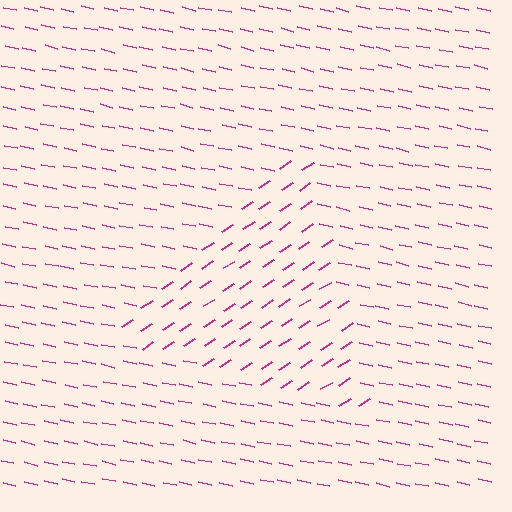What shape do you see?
I see a triangle.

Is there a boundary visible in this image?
Yes, there is a texture boundary formed by a change in line orientation.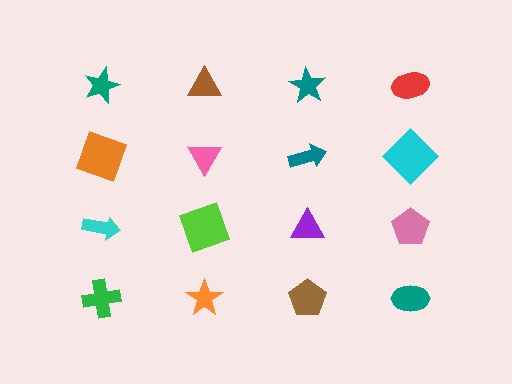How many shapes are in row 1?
4 shapes.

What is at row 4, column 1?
A green cross.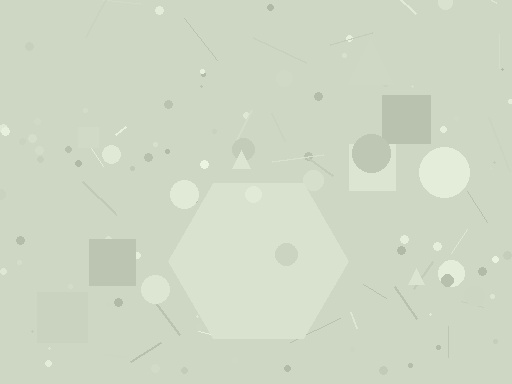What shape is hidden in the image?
A hexagon is hidden in the image.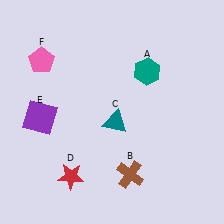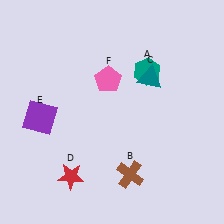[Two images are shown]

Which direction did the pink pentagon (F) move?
The pink pentagon (F) moved right.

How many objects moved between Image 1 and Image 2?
2 objects moved between the two images.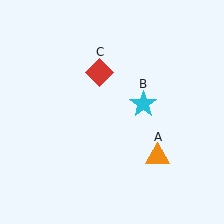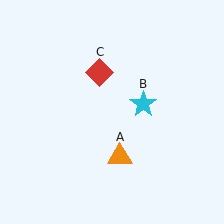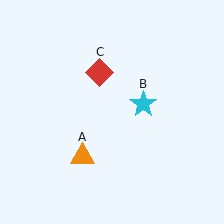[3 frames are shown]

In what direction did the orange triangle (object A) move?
The orange triangle (object A) moved left.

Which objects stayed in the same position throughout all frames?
Cyan star (object B) and red diamond (object C) remained stationary.